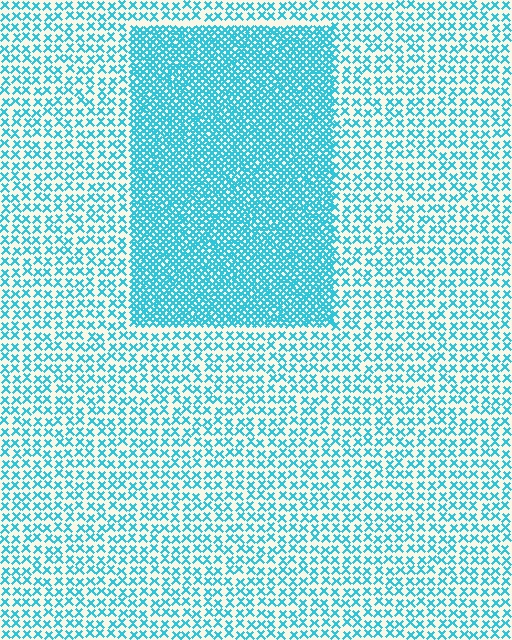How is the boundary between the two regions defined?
The boundary is defined by a change in element density (approximately 2.7x ratio). All elements are the same color, size, and shape.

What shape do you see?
I see a rectangle.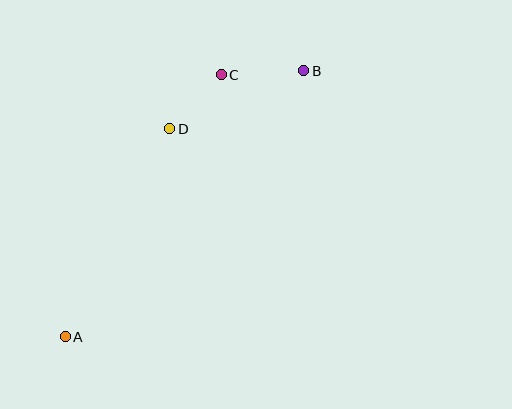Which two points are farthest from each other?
Points A and B are farthest from each other.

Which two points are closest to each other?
Points C and D are closest to each other.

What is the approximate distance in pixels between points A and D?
The distance between A and D is approximately 233 pixels.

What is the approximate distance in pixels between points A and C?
The distance between A and C is approximately 305 pixels.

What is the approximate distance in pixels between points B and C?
The distance between B and C is approximately 83 pixels.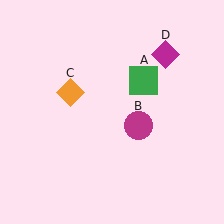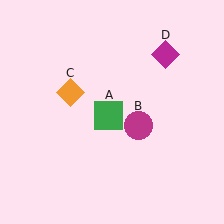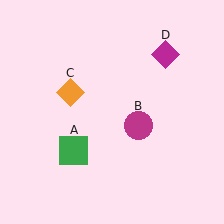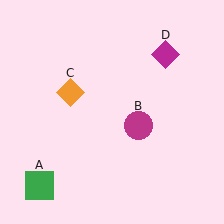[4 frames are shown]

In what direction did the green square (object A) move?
The green square (object A) moved down and to the left.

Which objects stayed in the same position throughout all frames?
Magenta circle (object B) and orange diamond (object C) and magenta diamond (object D) remained stationary.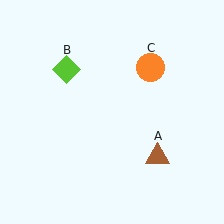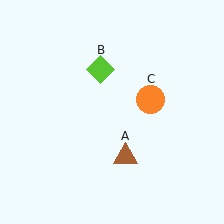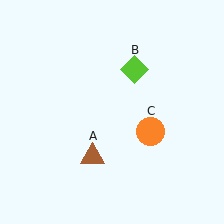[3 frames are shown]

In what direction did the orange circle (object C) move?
The orange circle (object C) moved down.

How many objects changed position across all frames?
3 objects changed position: brown triangle (object A), lime diamond (object B), orange circle (object C).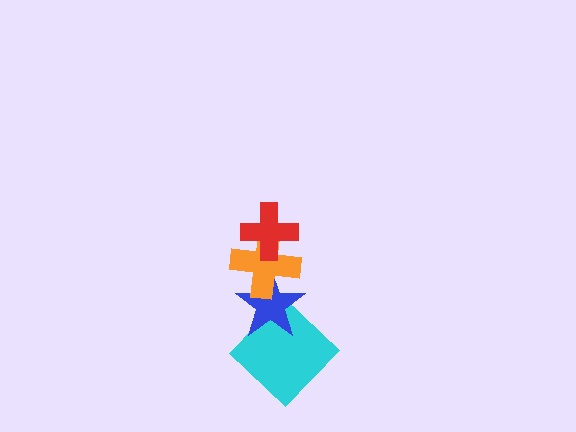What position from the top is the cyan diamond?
The cyan diamond is 4th from the top.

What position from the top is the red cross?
The red cross is 1st from the top.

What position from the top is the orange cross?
The orange cross is 2nd from the top.